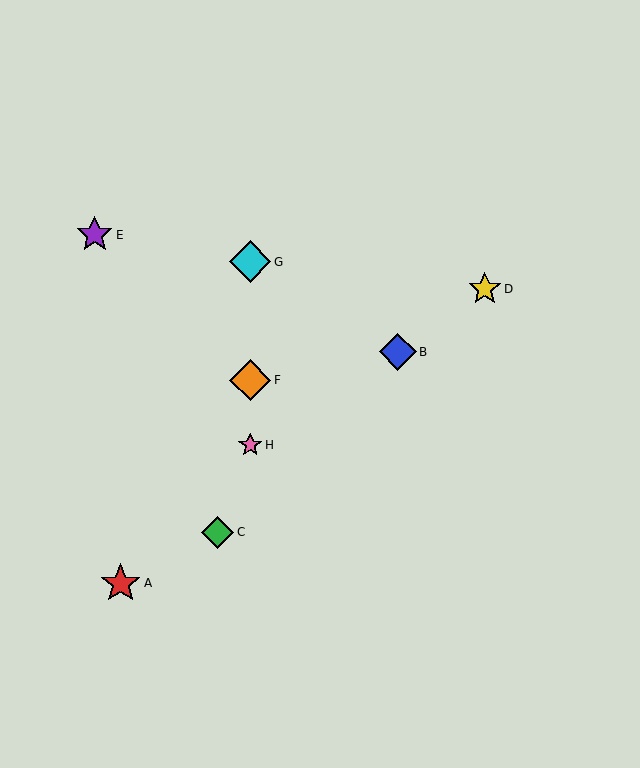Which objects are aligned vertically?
Objects F, G, H are aligned vertically.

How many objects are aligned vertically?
3 objects (F, G, H) are aligned vertically.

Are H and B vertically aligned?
No, H is at x≈250 and B is at x≈398.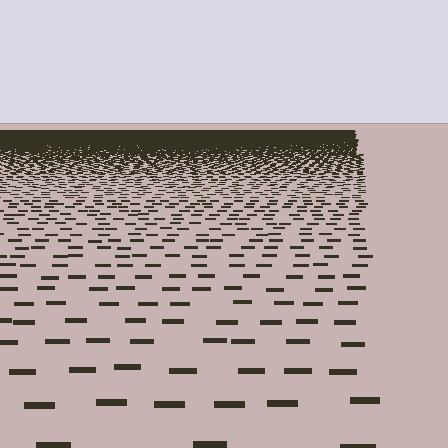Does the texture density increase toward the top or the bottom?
Density increases toward the top.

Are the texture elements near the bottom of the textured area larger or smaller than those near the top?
Larger. Near the bottom, elements are closer to the viewer and appear at a bigger on-screen size.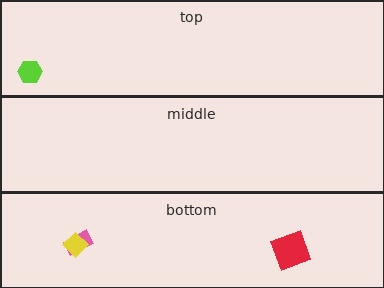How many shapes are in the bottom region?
3.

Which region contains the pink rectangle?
The bottom region.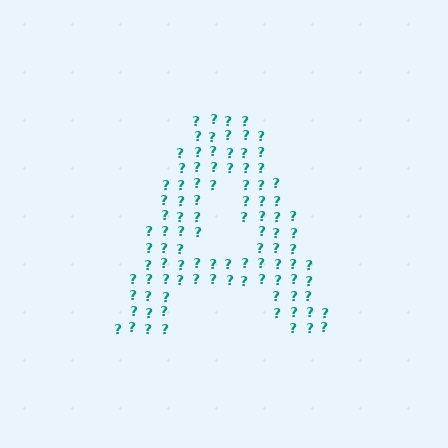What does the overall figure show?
The overall figure shows the letter A.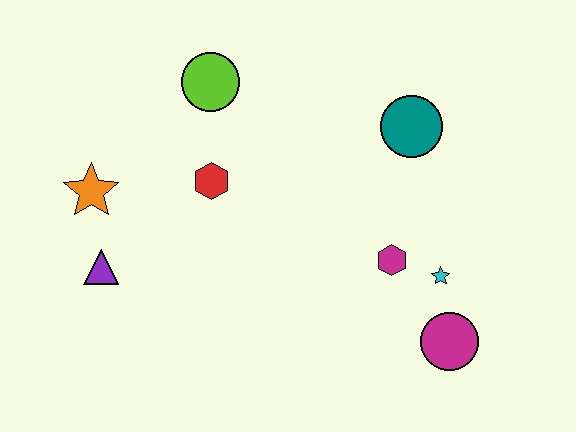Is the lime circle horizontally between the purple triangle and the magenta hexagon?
Yes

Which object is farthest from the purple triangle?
The magenta circle is farthest from the purple triangle.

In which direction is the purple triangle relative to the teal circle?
The purple triangle is to the left of the teal circle.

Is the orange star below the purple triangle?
No